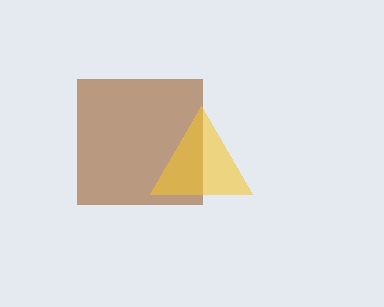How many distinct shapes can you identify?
There are 2 distinct shapes: a brown square, a yellow triangle.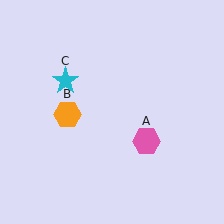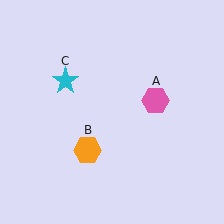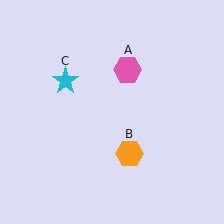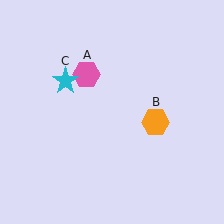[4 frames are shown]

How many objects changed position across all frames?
2 objects changed position: pink hexagon (object A), orange hexagon (object B).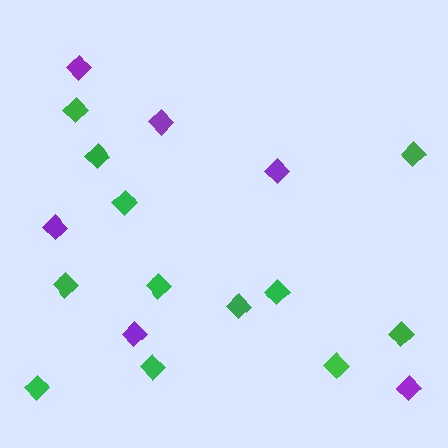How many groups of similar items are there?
There are 2 groups: one group of purple diamonds (6) and one group of green diamonds (12).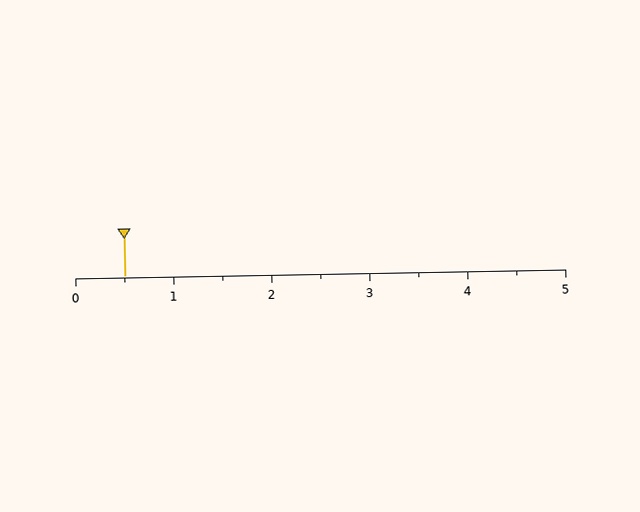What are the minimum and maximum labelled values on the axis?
The axis runs from 0 to 5.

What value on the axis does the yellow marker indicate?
The marker indicates approximately 0.5.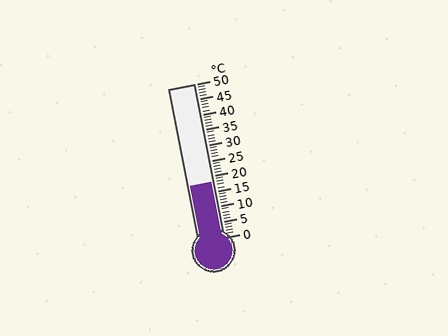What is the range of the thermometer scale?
The thermometer scale ranges from 0°C to 50°C.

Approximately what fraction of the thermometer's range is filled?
The thermometer is filled to approximately 35% of its range.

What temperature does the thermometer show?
The thermometer shows approximately 18°C.